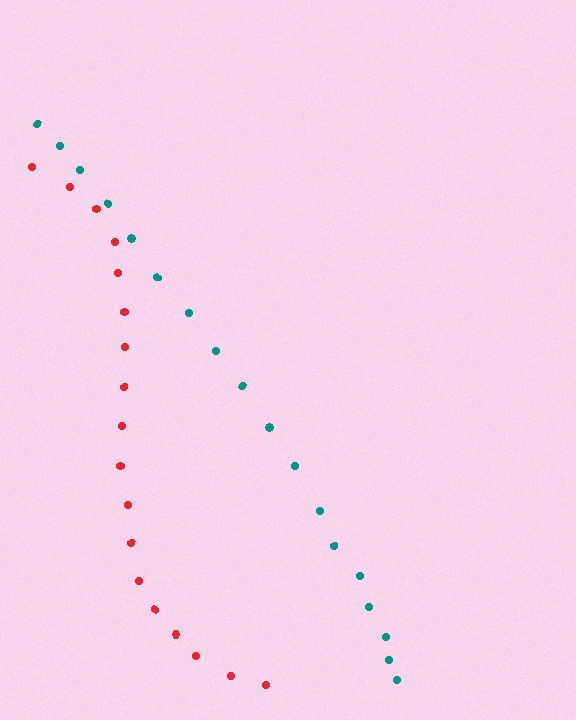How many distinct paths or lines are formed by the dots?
There are 2 distinct paths.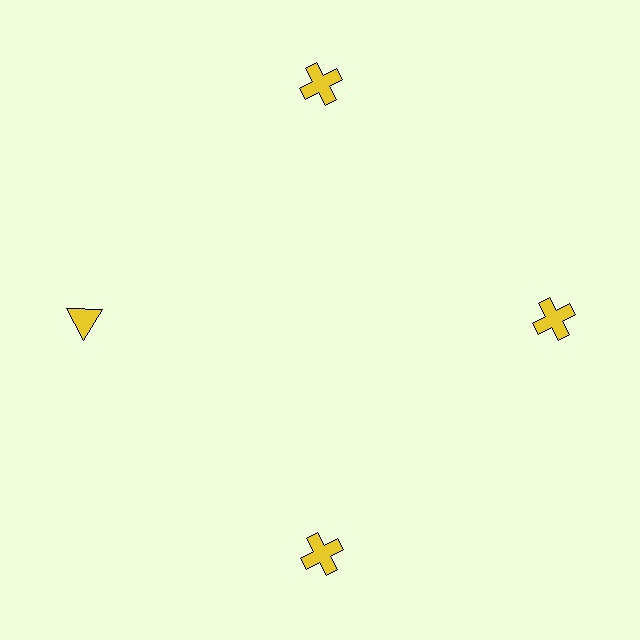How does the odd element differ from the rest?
It has a different shape: triangle instead of cross.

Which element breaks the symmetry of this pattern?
The yellow triangle at roughly the 9 o'clock position breaks the symmetry. All other shapes are yellow crosses.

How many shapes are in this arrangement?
There are 4 shapes arranged in a ring pattern.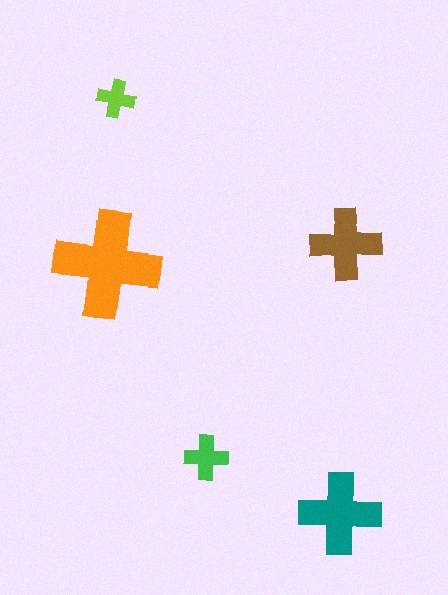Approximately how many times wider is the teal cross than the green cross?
About 2 times wider.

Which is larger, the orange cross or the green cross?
The orange one.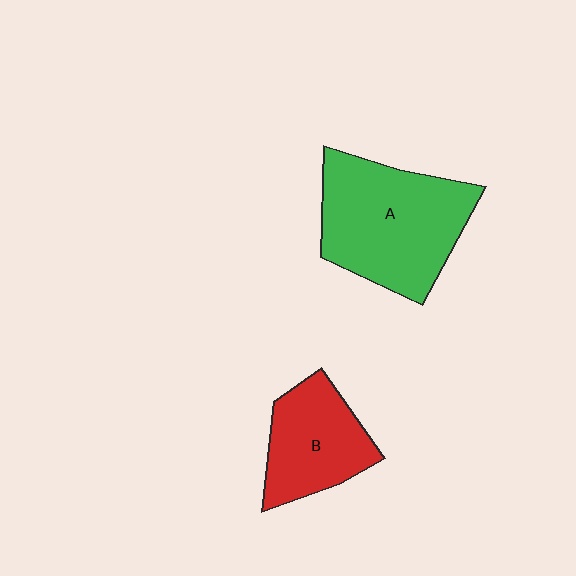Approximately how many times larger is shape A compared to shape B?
Approximately 1.6 times.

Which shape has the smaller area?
Shape B (red).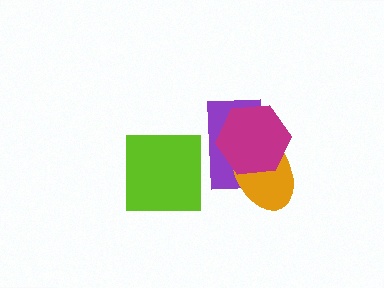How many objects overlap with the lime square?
0 objects overlap with the lime square.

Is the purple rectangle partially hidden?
Yes, it is partially covered by another shape.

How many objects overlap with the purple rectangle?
2 objects overlap with the purple rectangle.